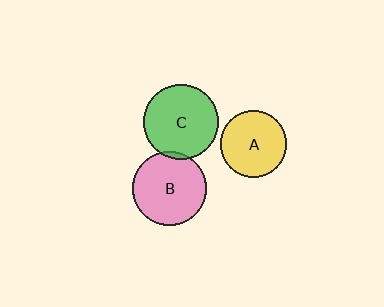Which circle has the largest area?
Circle C (green).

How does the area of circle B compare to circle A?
Approximately 1.2 times.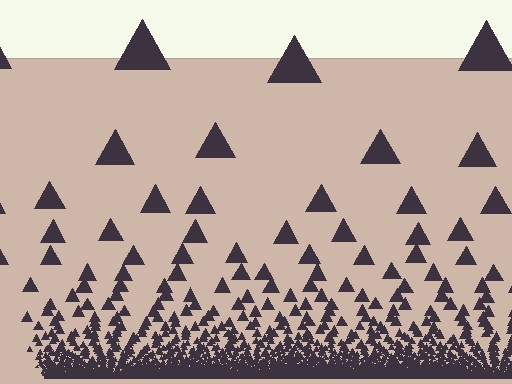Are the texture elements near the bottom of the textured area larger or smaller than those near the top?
Smaller. The gradient is inverted — elements near the bottom are smaller and denser.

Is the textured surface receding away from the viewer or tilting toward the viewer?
The surface appears to tilt toward the viewer. Texture elements get larger and sparser toward the top.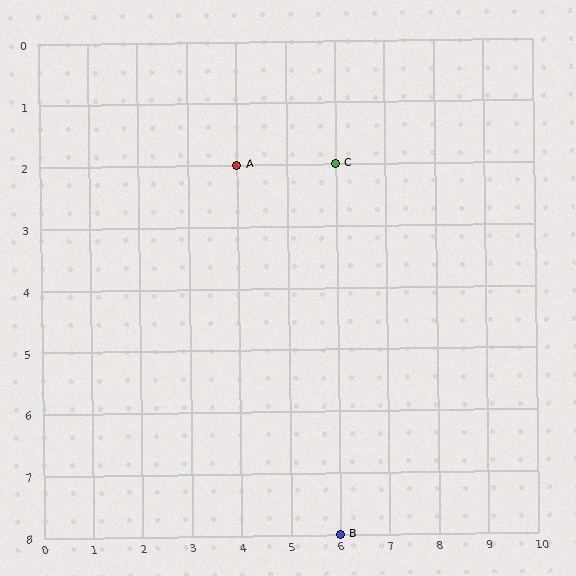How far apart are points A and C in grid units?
Points A and C are 2 columns apart.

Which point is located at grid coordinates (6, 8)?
Point B is at (6, 8).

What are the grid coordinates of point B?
Point B is at grid coordinates (6, 8).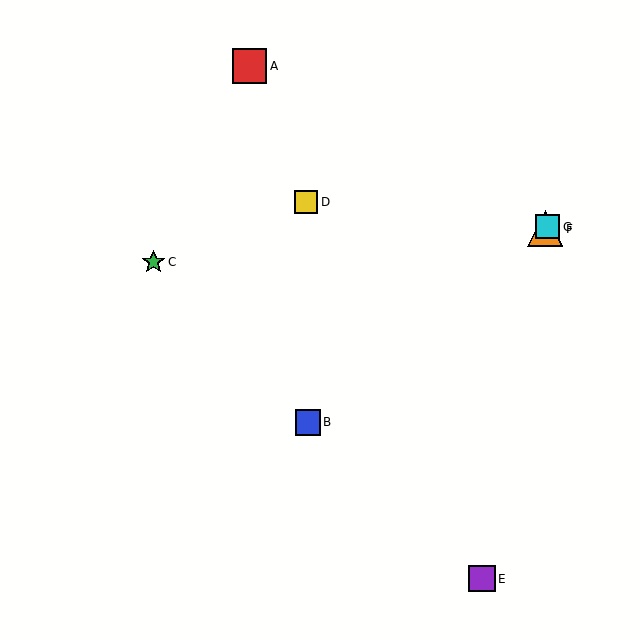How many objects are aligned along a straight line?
3 objects (B, F, G) are aligned along a straight line.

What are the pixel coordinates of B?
Object B is at (308, 422).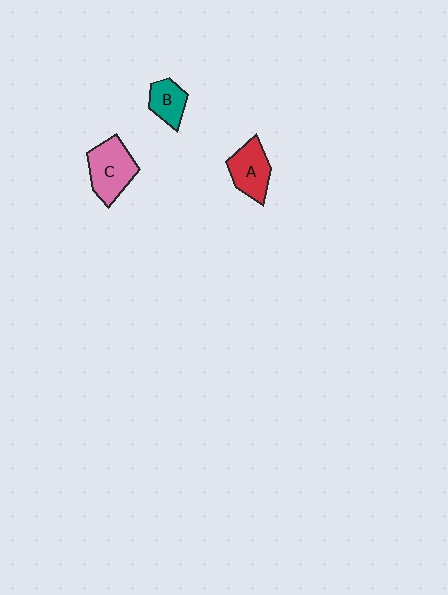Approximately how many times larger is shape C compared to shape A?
Approximately 1.2 times.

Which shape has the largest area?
Shape C (pink).